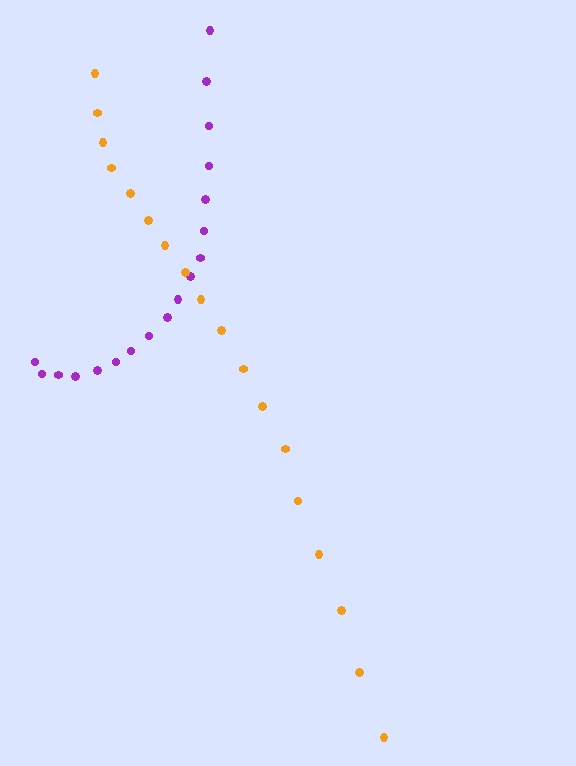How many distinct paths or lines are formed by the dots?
There are 2 distinct paths.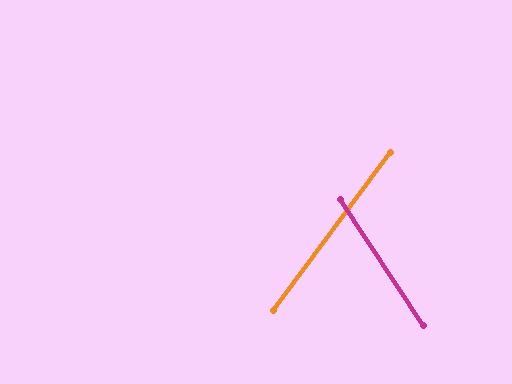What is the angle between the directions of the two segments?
Approximately 70 degrees.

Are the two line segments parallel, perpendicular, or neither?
Neither parallel nor perpendicular — they differ by about 70°.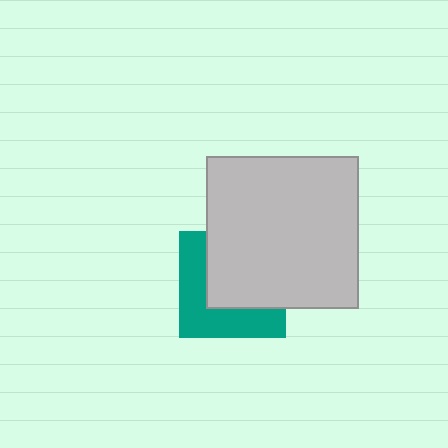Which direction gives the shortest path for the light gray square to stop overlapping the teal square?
Moving toward the upper-right gives the shortest separation.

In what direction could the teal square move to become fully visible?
The teal square could move toward the lower-left. That would shift it out from behind the light gray square entirely.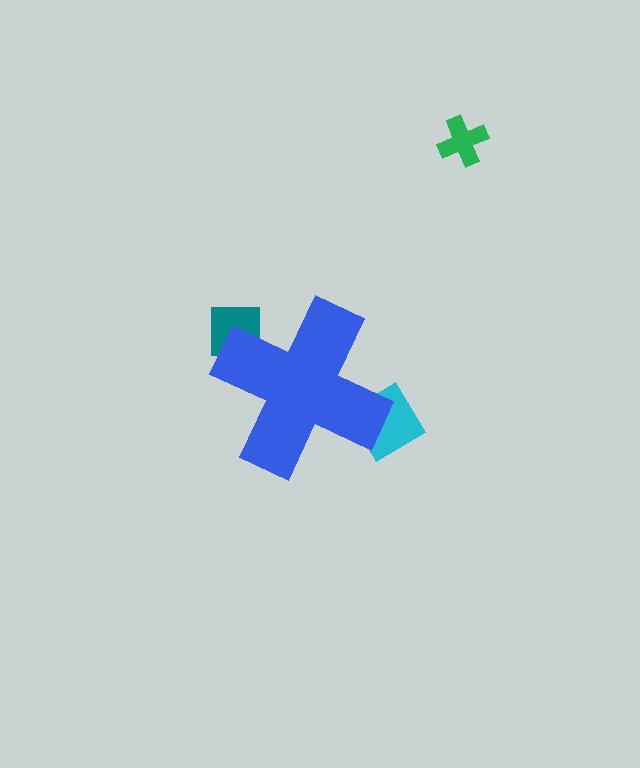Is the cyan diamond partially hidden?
Yes, the cyan diamond is partially hidden behind the blue cross.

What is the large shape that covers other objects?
A blue cross.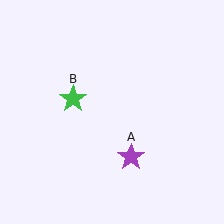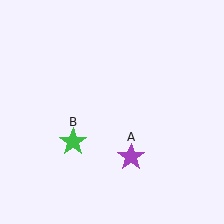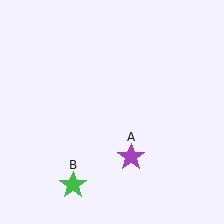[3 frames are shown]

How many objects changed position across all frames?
1 object changed position: green star (object B).